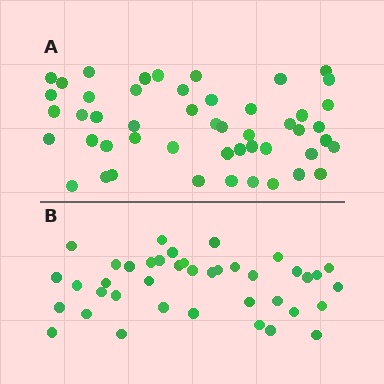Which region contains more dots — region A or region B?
Region A (the top region) has more dots.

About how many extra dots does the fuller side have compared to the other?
Region A has roughly 8 or so more dots than region B.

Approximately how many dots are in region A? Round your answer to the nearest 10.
About 50 dots. (The exact count is 49, which rounds to 50.)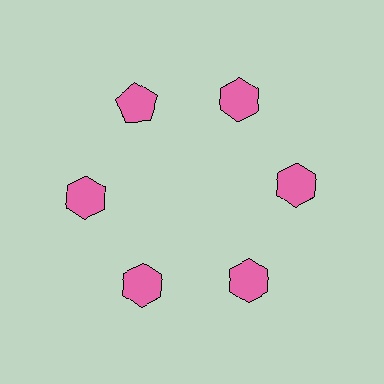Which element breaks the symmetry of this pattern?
The pink pentagon at roughly the 11 o'clock position breaks the symmetry. All other shapes are pink hexagons.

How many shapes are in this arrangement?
There are 6 shapes arranged in a ring pattern.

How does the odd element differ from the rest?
It has a different shape: pentagon instead of hexagon.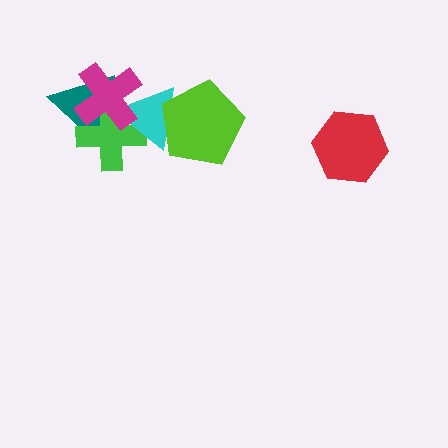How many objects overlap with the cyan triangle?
4 objects overlap with the cyan triangle.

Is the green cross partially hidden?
Yes, it is partially covered by another shape.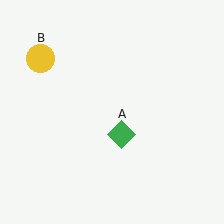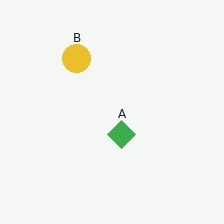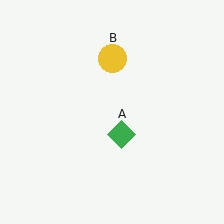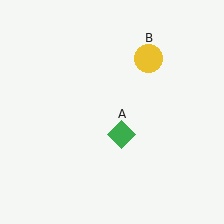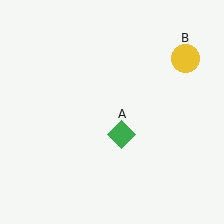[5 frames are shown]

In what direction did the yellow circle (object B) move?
The yellow circle (object B) moved right.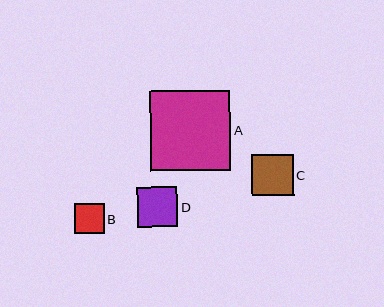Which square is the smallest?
Square B is the smallest with a size of approximately 30 pixels.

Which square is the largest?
Square A is the largest with a size of approximately 80 pixels.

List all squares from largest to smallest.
From largest to smallest: A, C, D, B.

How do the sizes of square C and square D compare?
Square C and square D are approximately the same size.